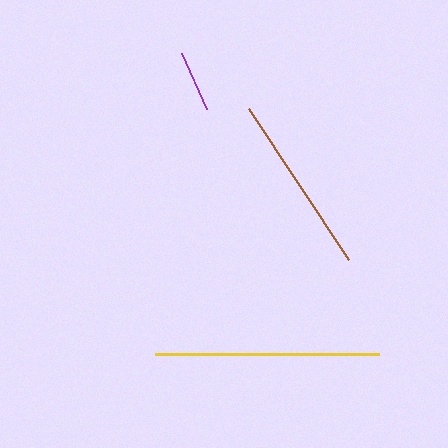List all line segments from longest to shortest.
From longest to shortest: yellow, brown, purple.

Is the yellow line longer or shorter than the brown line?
The yellow line is longer than the brown line.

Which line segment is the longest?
The yellow line is the longest at approximately 224 pixels.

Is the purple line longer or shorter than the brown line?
The brown line is longer than the purple line.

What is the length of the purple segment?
The purple segment is approximately 62 pixels long.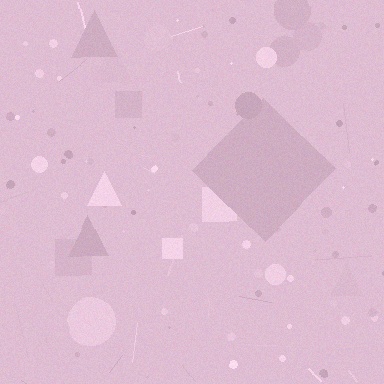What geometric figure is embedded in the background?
A diamond is embedded in the background.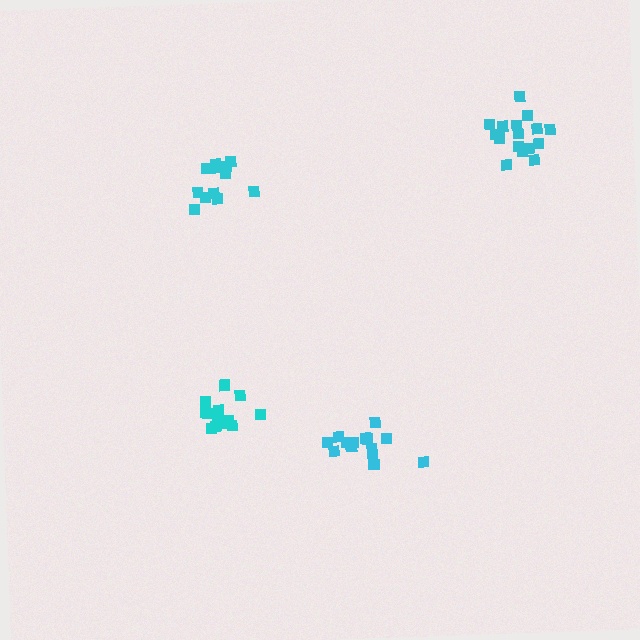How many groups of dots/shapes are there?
There are 4 groups.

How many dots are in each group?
Group 1: 12 dots, Group 2: 13 dots, Group 3: 16 dots, Group 4: 14 dots (55 total).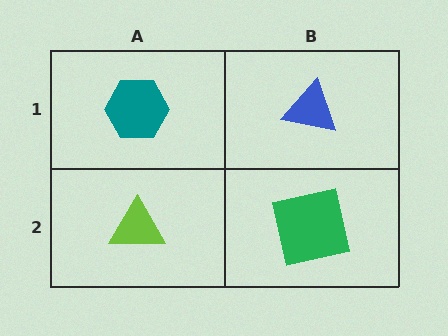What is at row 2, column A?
A lime triangle.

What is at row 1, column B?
A blue triangle.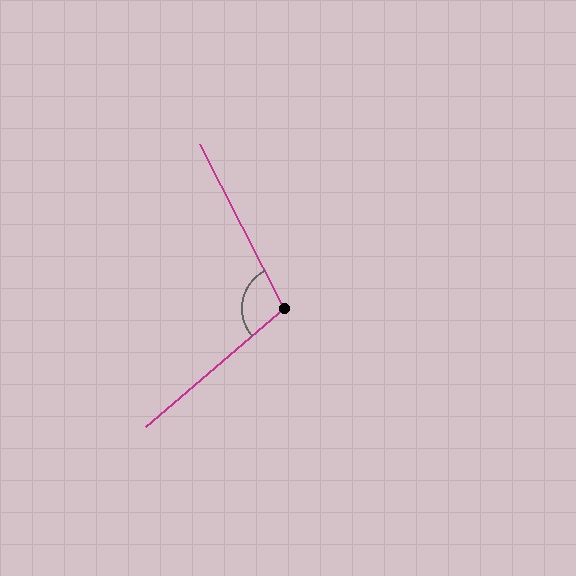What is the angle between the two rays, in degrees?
Approximately 103 degrees.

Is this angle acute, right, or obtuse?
It is obtuse.